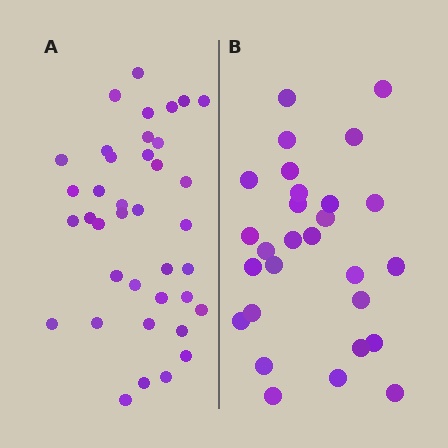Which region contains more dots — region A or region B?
Region A (the left region) has more dots.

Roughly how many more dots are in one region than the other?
Region A has roughly 10 or so more dots than region B.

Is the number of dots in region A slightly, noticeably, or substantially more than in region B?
Region A has noticeably more, but not dramatically so. The ratio is roughly 1.4 to 1.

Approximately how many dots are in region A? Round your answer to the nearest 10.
About 40 dots. (The exact count is 38, which rounds to 40.)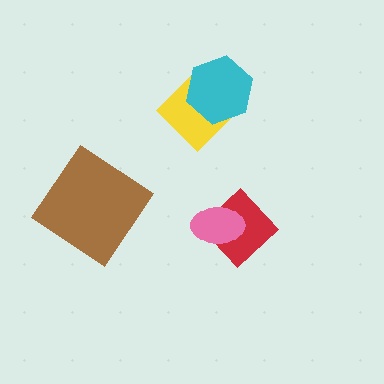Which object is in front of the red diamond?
The pink ellipse is in front of the red diamond.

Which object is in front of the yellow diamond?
The cyan hexagon is in front of the yellow diamond.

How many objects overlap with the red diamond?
1 object overlaps with the red diamond.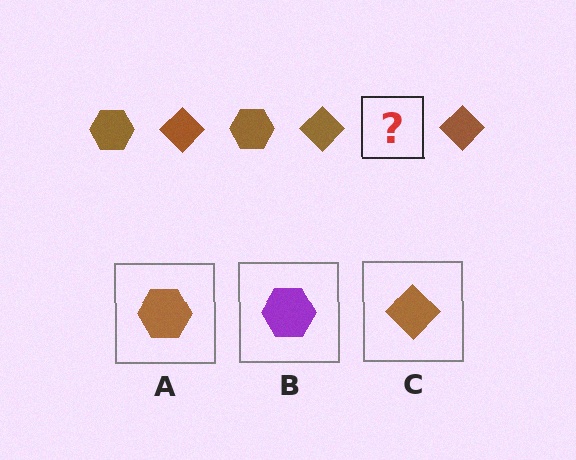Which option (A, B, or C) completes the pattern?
A.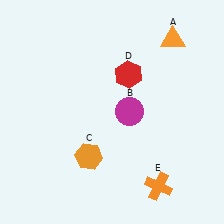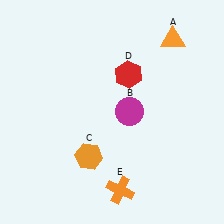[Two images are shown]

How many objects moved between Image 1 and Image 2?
1 object moved between the two images.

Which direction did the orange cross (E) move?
The orange cross (E) moved left.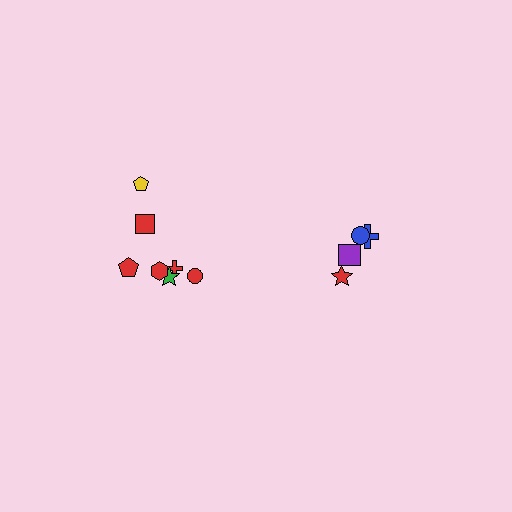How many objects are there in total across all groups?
There are 11 objects.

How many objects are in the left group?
There are 7 objects.